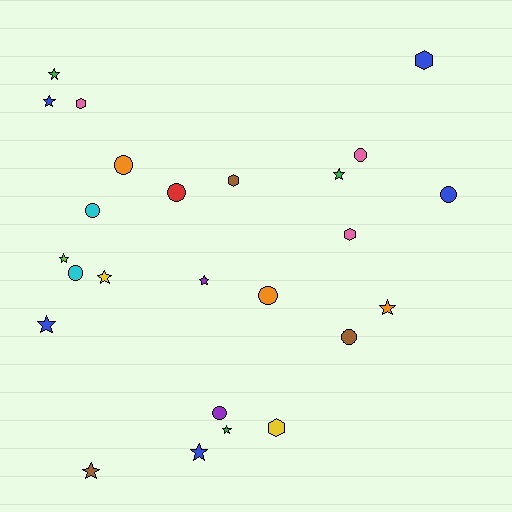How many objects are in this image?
There are 25 objects.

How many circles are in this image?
There are 9 circles.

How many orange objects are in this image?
There are 3 orange objects.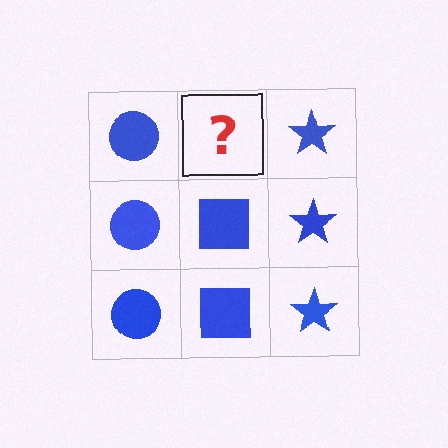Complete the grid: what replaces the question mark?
The question mark should be replaced with a blue square.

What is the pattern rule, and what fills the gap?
The rule is that each column has a consistent shape. The gap should be filled with a blue square.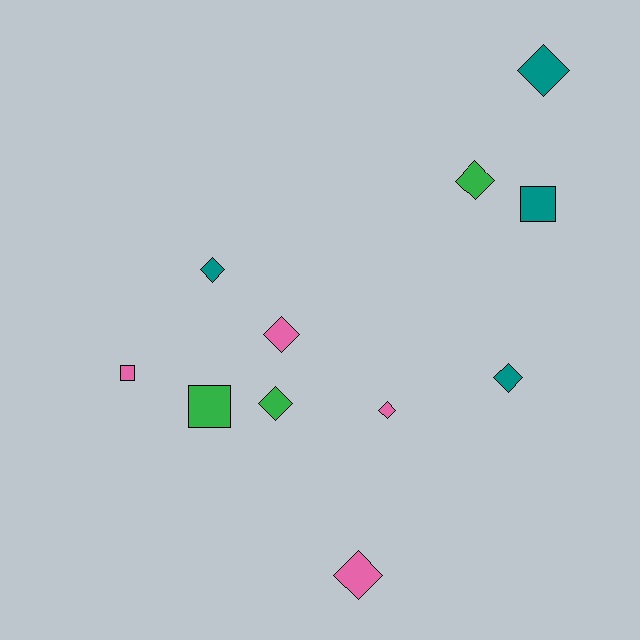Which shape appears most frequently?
Diamond, with 8 objects.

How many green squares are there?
There is 1 green square.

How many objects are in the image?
There are 11 objects.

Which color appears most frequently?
Teal, with 4 objects.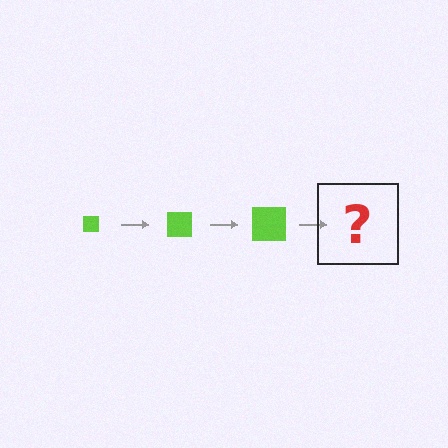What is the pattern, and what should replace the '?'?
The pattern is that the square gets progressively larger each step. The '?' should be a lime square, larger than the previous one.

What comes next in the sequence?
The next element should be a lime square, larger than the previous one.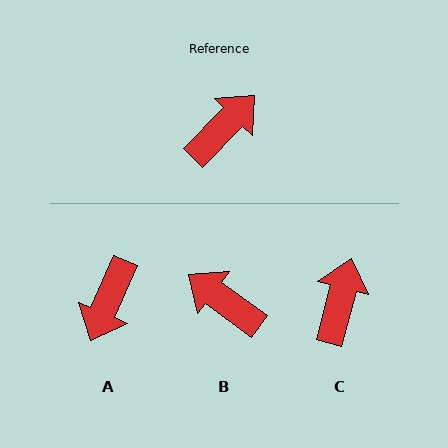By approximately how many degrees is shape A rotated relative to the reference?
Approximately 159 degrees clockwise.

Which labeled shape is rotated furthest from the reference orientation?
A, about 159 degrees away.